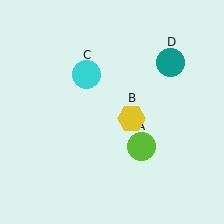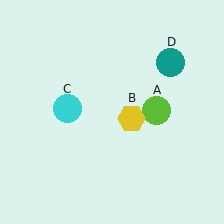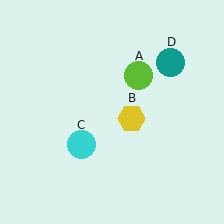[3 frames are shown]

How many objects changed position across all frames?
2 objects changed position: lime circle (object A), cyan circle (object C).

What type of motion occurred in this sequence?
The lime circle (object A), cyan circle (object C) rotated counterclockwise around the center of the scene.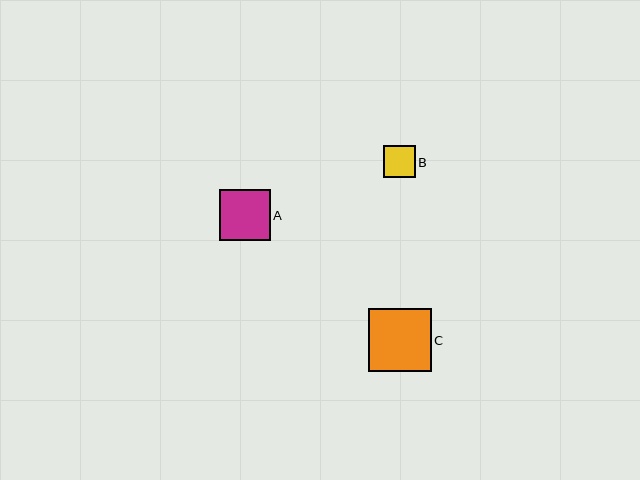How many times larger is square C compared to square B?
Square C is approximately 2.0 times the size of square B.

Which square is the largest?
Square C is the largest with a size of approximately 63 pixels.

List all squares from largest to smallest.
From largest to smallest: C, A, B.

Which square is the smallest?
Square B is the smallest with a size of approximately 31 pixels.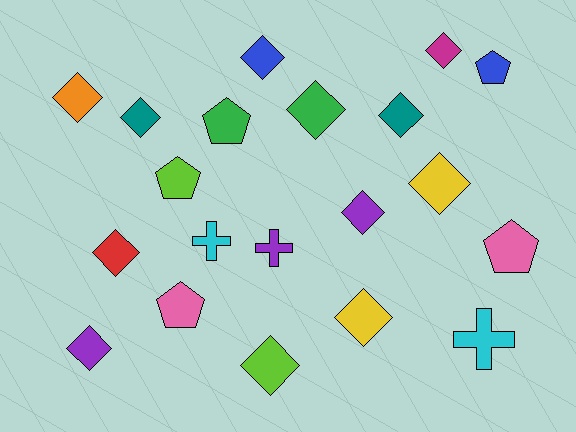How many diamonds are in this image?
There are 12 diamonds.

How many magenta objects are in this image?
There is 1 magenta object.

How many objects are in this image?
There are 20 objects.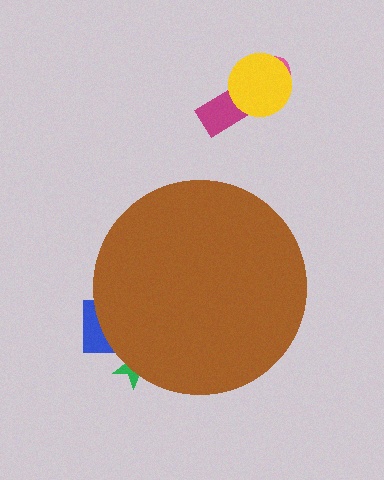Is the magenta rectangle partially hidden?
No, the magenta rectangle is fully visible.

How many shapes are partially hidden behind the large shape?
2 shapes are partially hidden.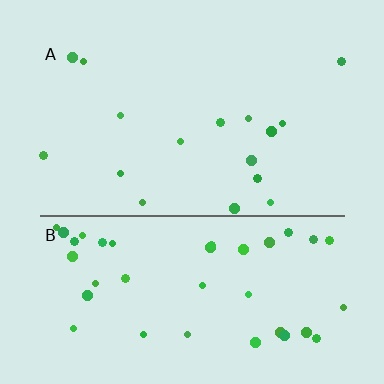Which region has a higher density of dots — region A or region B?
B (the bottom).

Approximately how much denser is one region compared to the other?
Approximately 2.4× — region B over region A.